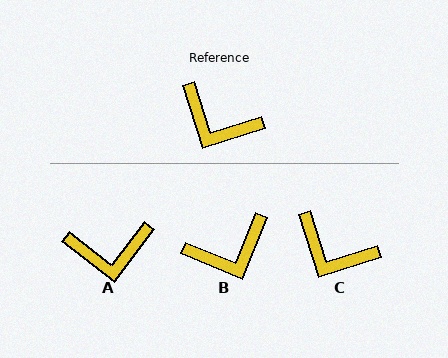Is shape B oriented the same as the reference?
No, it is off by about 50 degrees.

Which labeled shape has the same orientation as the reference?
C.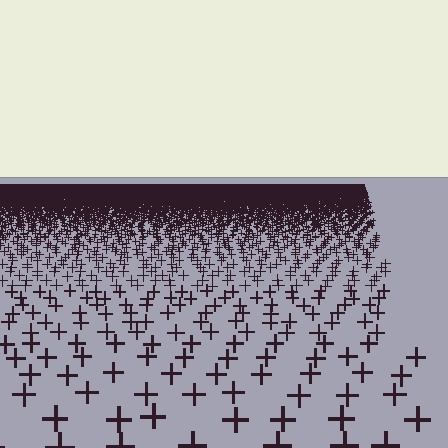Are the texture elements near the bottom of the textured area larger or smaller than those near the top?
Larger. Near the bottom, elements are closer to the viewer and appear at a bigger on-screen size.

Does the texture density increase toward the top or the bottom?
Density increases toward the top.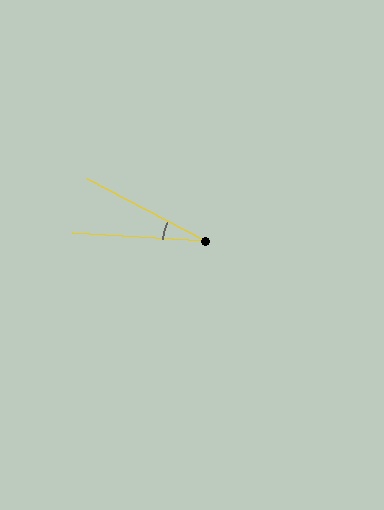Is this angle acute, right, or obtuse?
It is acute.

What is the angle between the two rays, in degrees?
Approximately 24 degrees.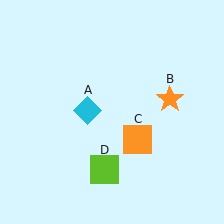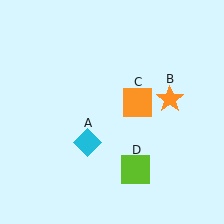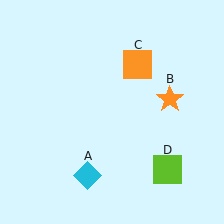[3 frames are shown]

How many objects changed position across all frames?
3 objects changed position: cyan diamond (object A), orange square (object C), lime square (object D).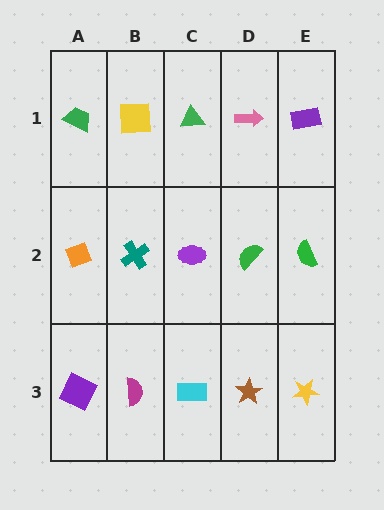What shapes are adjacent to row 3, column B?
A teal cross (row 2, column B), a purple square (row 3, column A), a cyan rectangle (row 3, column C).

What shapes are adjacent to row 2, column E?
A purple rectangle (row 1, column E), a yellow star (row 3, column E), a green semicircle (row 2, column D).